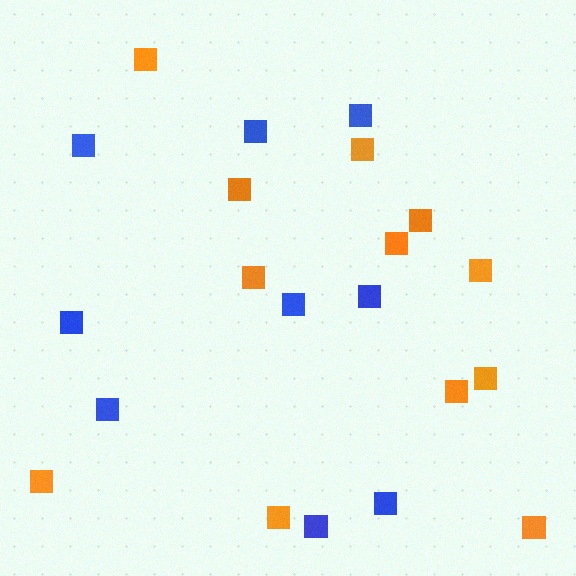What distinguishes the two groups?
There are 2 groups: one group of orange squares (12) and one group of blue squares (9).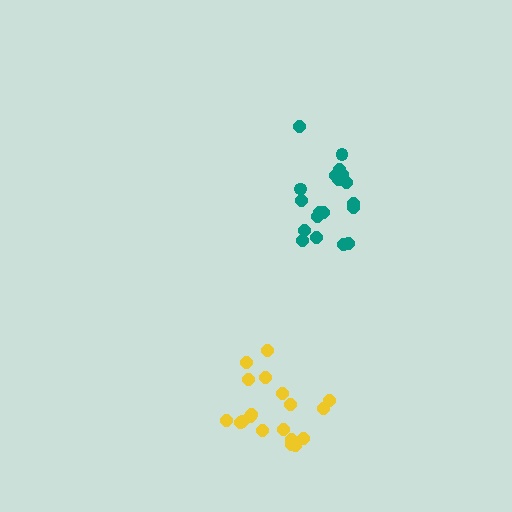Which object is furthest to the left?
The yellow cluster is leftmost.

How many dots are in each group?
Group 1: 20 dots, Group 2: 19 dots (39 total).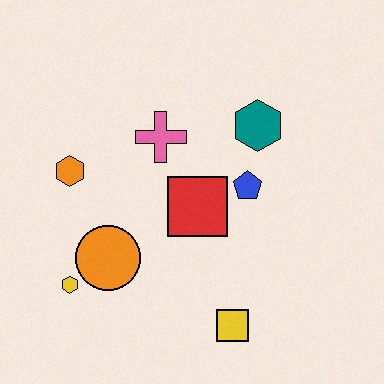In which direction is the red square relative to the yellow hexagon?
The red square is to the right of the yellow hexagon.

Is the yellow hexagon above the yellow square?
Yes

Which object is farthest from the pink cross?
The yellow square is farthest from the pink cross.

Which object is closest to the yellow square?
The red square is closest to the yellow square.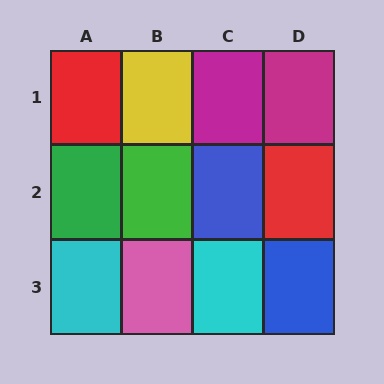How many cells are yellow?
1 cell is yellow.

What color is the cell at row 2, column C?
Blue.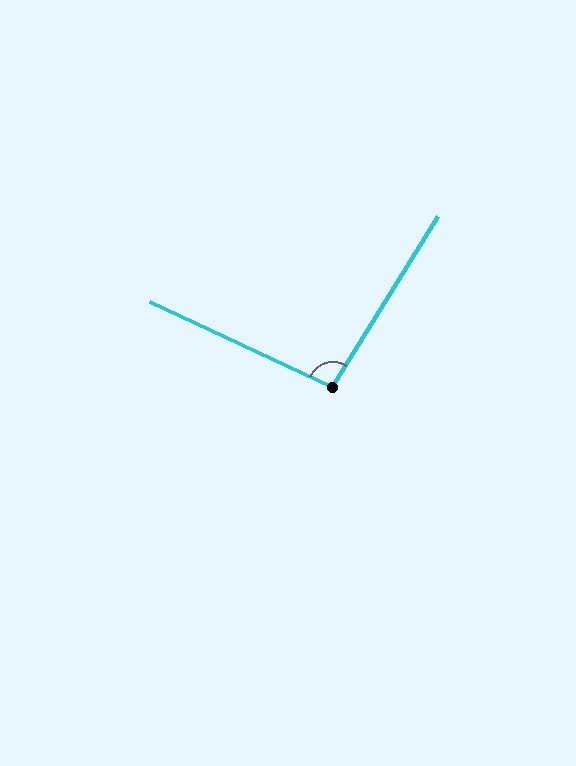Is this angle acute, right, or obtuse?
It is obtuse.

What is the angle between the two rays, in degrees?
Approximately 97 degrees.